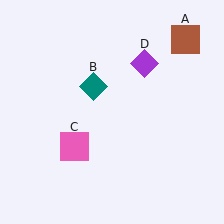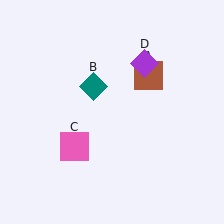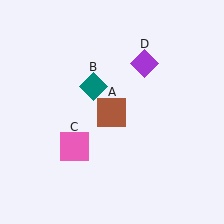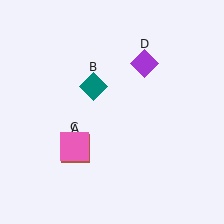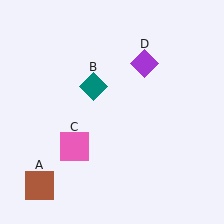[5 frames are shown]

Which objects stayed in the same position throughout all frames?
Teal diamond (object B) and pink square (object C) and purple diamond (object D) remained stationary.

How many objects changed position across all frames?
1 object changed position: brown square (object A).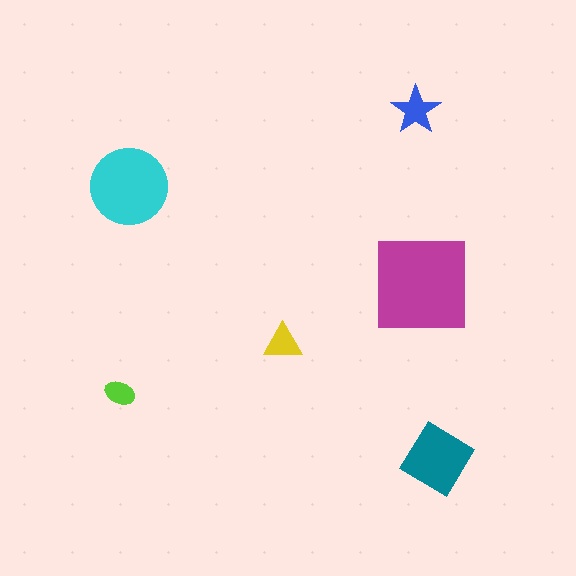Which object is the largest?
The magenta square.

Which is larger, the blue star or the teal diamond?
The teal diamond.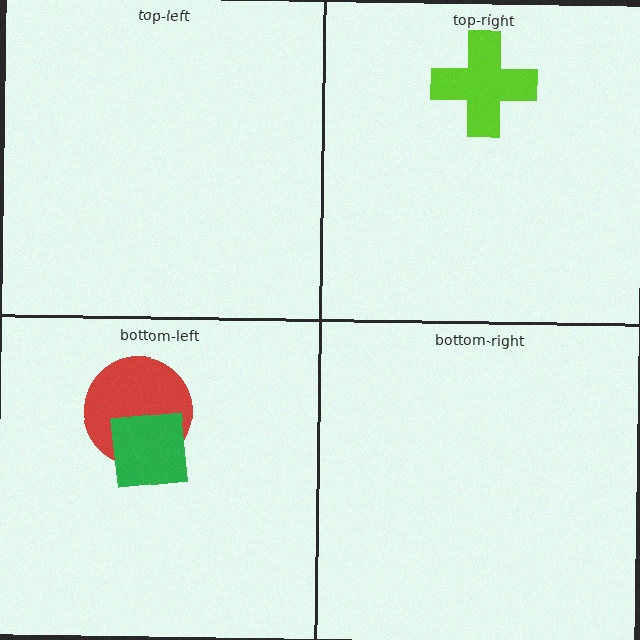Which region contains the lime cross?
The top-right region.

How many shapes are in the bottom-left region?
2.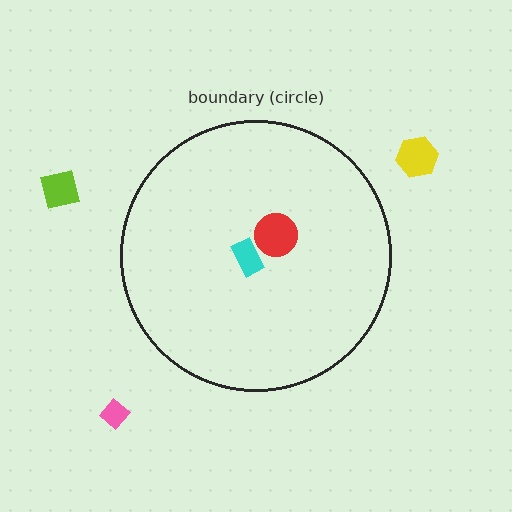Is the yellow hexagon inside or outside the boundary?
Outside.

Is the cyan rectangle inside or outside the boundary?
Inside.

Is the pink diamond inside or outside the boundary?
Outside.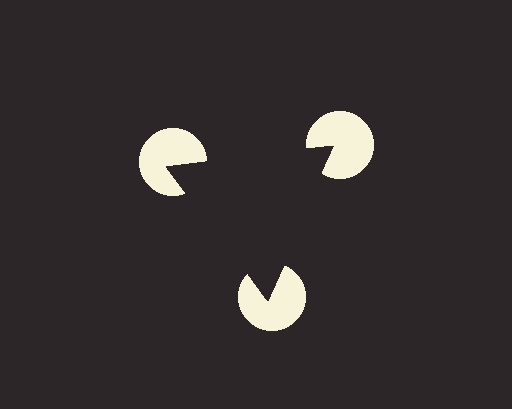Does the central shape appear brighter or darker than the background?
It typically appears slightly darker than the background, even though no actual brightness change is drawn.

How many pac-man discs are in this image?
There are 3 — one at each vertex of the illusory triangle.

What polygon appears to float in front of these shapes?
An illusory triangle — its edges are inferred from the aligned wedge cuts in the pac-man discs, not physically drawn.